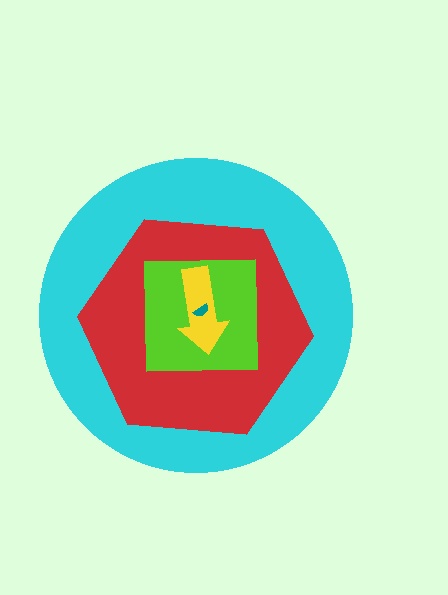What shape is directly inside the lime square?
The yellow arrow.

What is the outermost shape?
The cyan circle.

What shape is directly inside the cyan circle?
The red hexagon.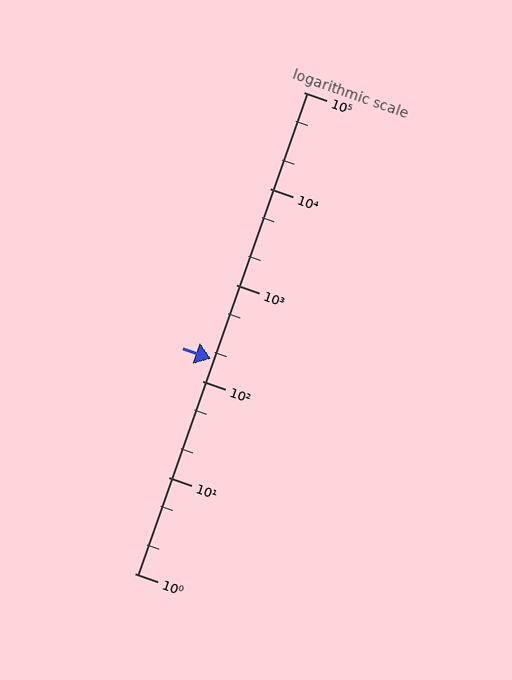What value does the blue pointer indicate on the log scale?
The pointer indicates approximately 170.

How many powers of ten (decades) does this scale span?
The scale spans 5 decades, from 1 to 100000.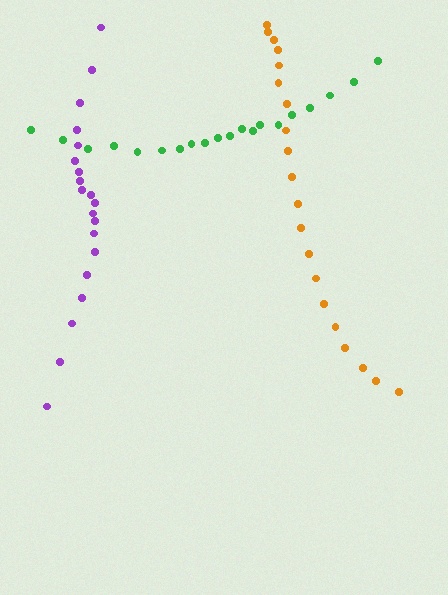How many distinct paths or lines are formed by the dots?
There are 3 distinct paths.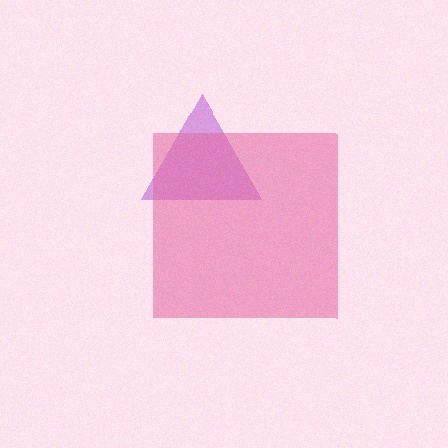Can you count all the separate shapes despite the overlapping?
Yes, there are 2 separate shapes.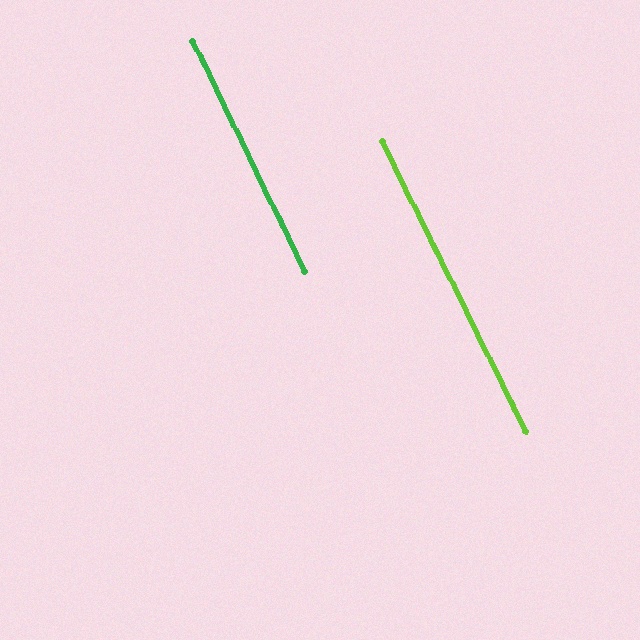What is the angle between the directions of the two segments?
Approximately 0 degrees.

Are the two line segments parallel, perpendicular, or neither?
Parallel — their directions differ by only 0.4°.